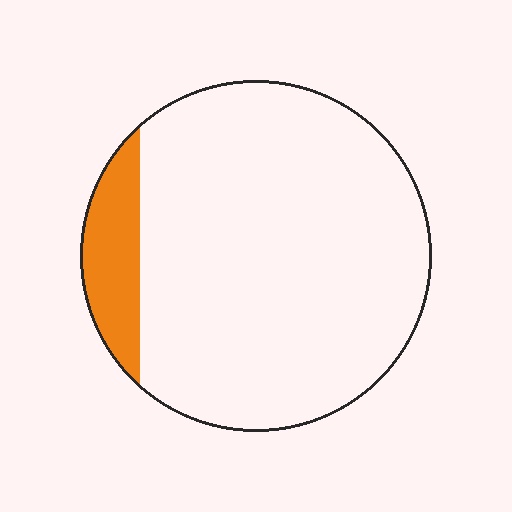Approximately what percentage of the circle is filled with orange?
Approximately 10%.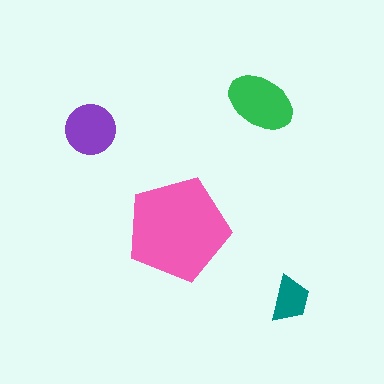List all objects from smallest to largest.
The teal trapezoid, the purple circle, the green ellipse, the pink pentagon.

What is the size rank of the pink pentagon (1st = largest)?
1st.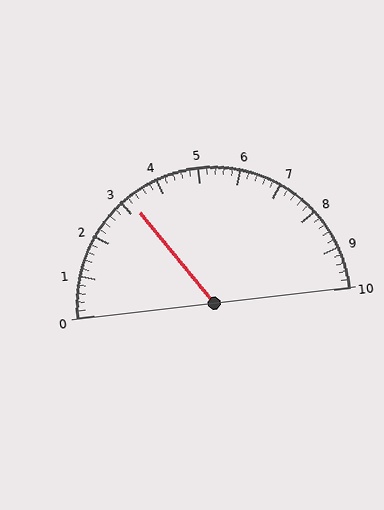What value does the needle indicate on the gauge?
The needle indicates approximately 3.2.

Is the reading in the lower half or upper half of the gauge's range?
The reading is in the lower half of the range (0 to 10).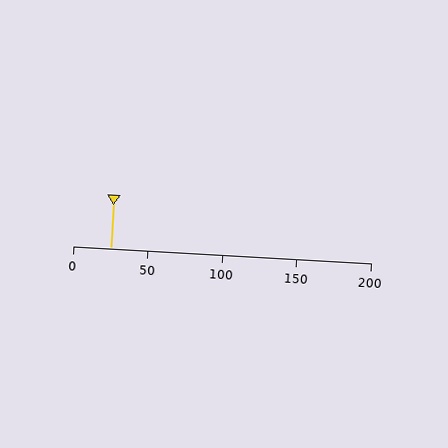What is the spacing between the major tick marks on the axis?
The major ticks are spaced 50 apart.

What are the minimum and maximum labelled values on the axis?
The axis runs from 0 to 200.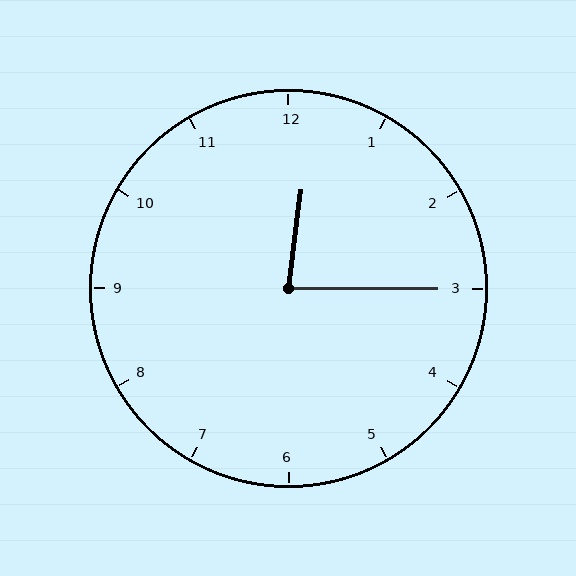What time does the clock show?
12:15.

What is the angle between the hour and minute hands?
Approximately 82 degrees.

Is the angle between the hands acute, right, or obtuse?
It is acute.